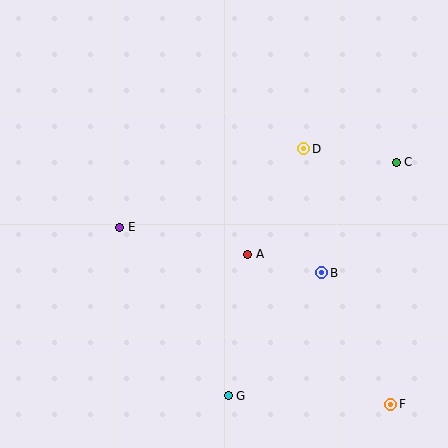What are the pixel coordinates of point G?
Point G is at (228, 396).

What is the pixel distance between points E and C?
The distance between E and C is 284 pixels.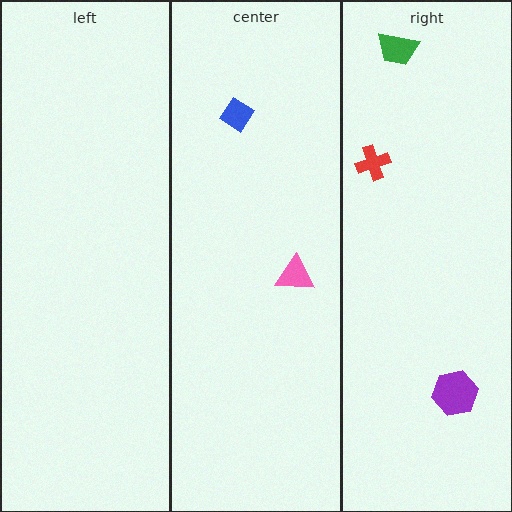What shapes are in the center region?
The pink triangle, the blue diamond.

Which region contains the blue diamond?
The center region.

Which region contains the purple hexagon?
The right region.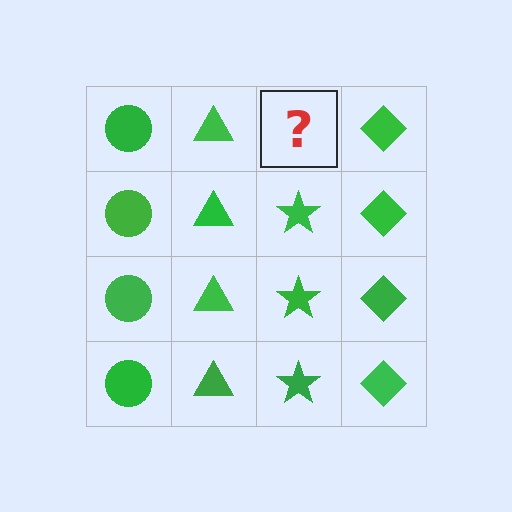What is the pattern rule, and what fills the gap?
The rule is that each column has a consistent shape. The gap should be filled with a green star.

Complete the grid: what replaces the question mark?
The question mark should be replaced with a green star.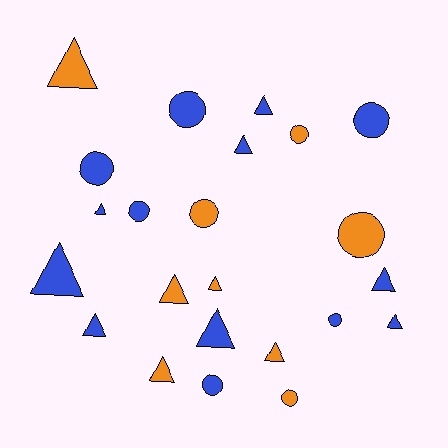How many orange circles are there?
There are 4 orange circles.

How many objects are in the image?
There are 23 objects.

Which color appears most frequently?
Blue, with 14 objects.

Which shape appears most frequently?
Triangle, with 13 objects.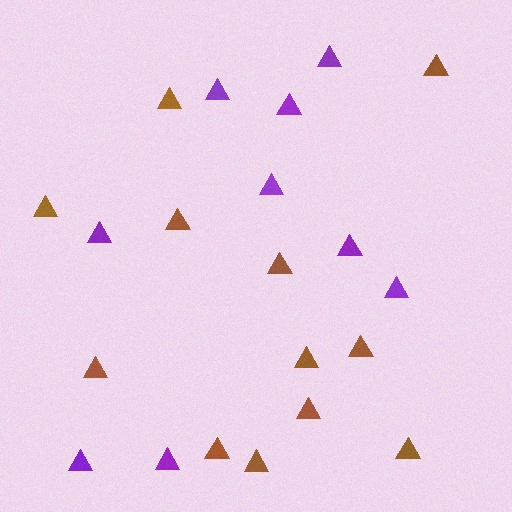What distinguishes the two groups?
There are 2 groups: one group of purple triangles (9) and one group of brown triangles (12).